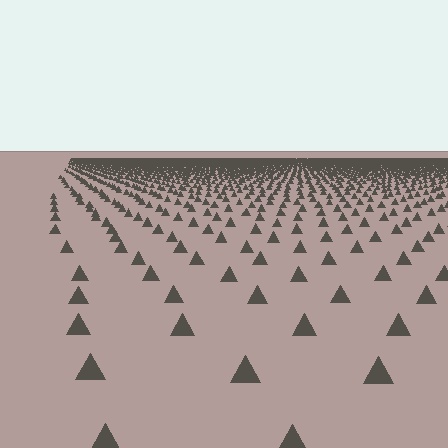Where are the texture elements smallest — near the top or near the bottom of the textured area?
Near the top.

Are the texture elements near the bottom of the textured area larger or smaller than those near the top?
Larger. Near the bottom, elements are closer to the viewer and appear at a bigger on-screen size.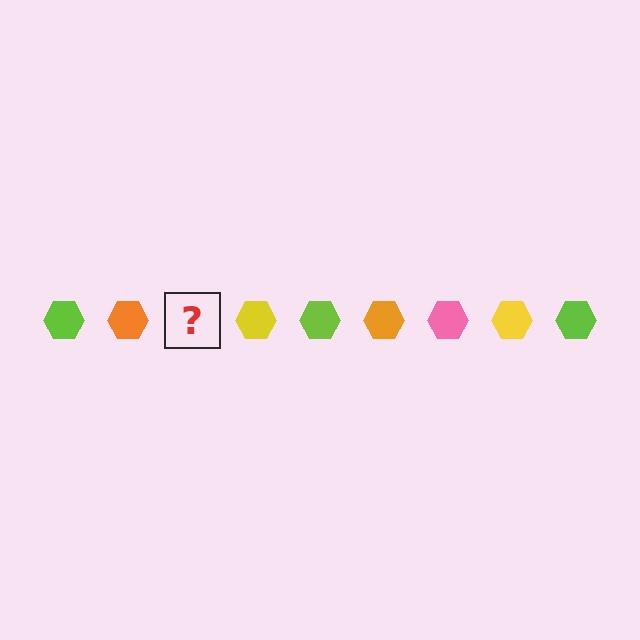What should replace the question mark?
The question mark should be replaced with a pink hexagon.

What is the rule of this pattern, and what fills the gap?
The rule is that the pattern cycles through lime, orange, pink, yellow hexagons. The gap should be filled with a pink hexagon.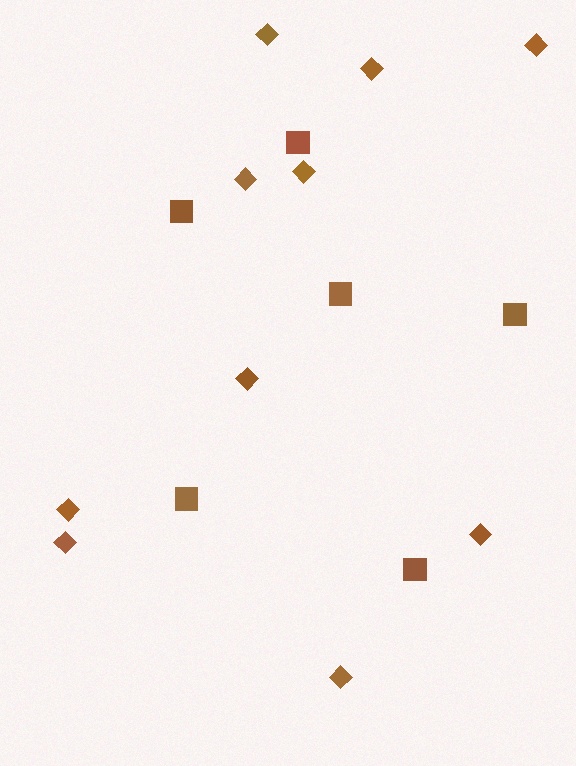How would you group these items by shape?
There are 2 groups: one group of squares (6) and one group of diamonds (10).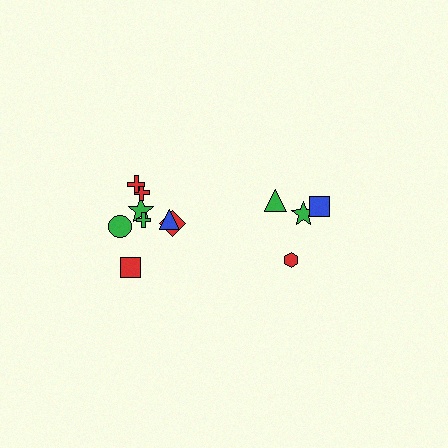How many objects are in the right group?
There are 4 objects.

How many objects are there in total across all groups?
There are 12 objects.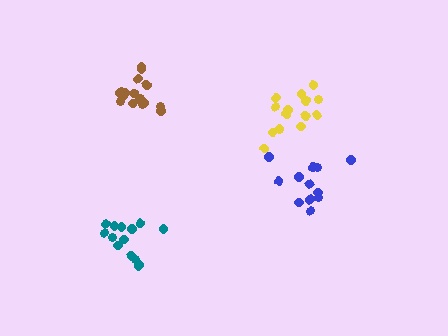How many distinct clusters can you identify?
There are 4 distinct clusters.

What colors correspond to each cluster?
The clusters are colored: brown, yellow, teal, blue.